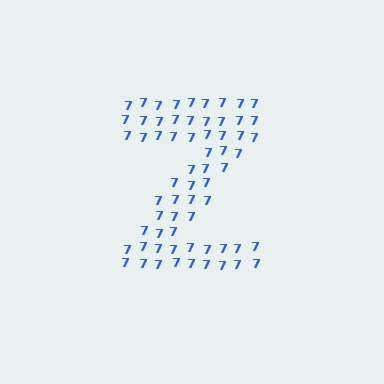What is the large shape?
The large shape is the letter Z.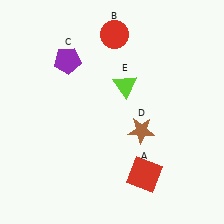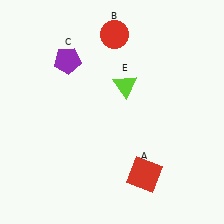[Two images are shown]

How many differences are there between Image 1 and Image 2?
There is 1 difference between the two images.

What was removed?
The brown star (D) was removed in Image 2.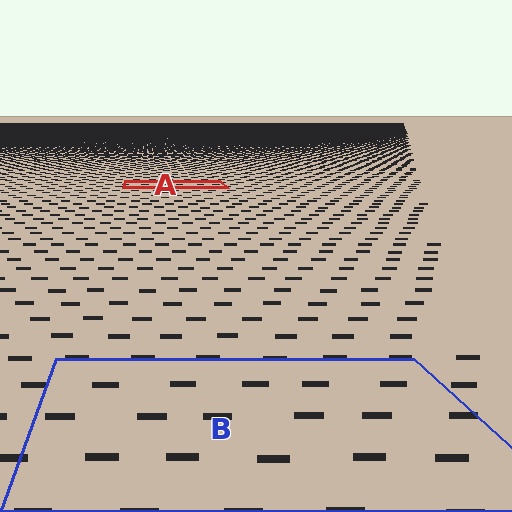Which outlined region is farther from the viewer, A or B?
Region A is farther from the viewer — the texture elements inside it appear smaller and more densely packed.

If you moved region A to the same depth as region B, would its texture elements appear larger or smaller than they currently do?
They would appear larger. At a closer depth, the same texture elements are projected at a bigger on-screen size.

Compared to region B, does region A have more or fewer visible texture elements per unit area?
Region A has more texture elements per unit area — they are packed more densely because it is farther away.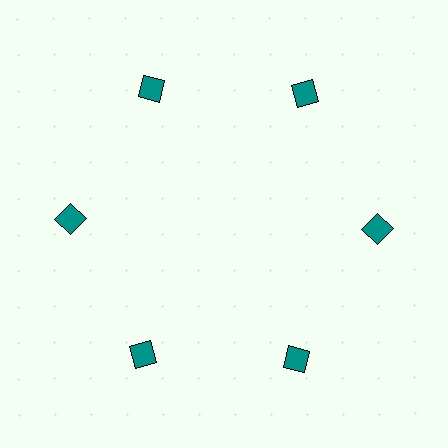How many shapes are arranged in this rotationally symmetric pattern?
There are 6 shapes, arranged in 6 groups of 1.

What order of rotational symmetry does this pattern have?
This pattern has 6-fold rotational symmetry.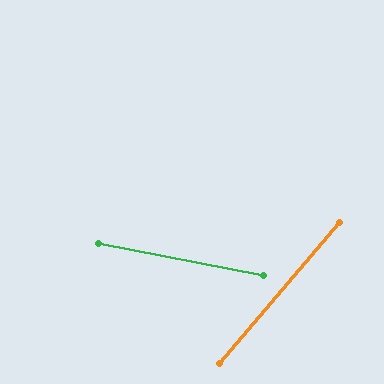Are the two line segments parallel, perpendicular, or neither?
Neither parallel nor perpendicular — they differ by about 61°.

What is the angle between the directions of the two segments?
Approximately 61 degrees.